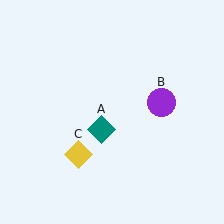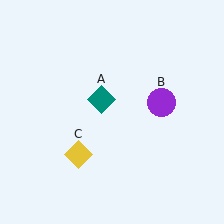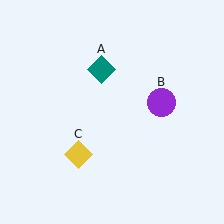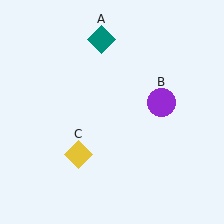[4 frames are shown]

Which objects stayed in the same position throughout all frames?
Purple circle (object B) and yellow diamond (object C) remained stationary.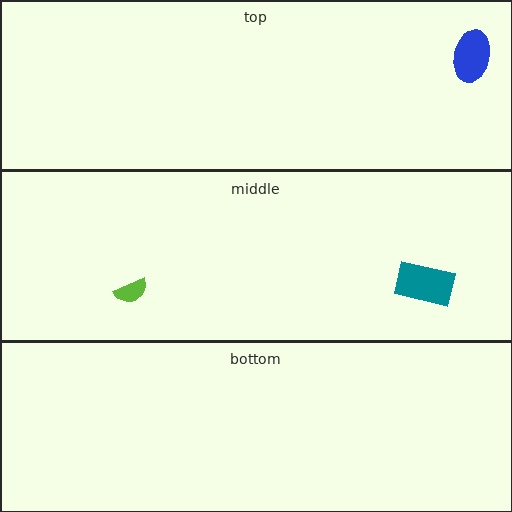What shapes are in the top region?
The blue ellipse.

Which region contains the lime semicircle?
The middle region.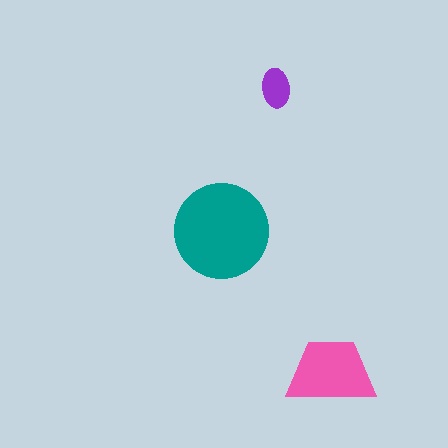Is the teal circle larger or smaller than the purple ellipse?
Larger.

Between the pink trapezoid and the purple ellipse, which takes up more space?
The pink trapezoid.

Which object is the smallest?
The purple ellipse.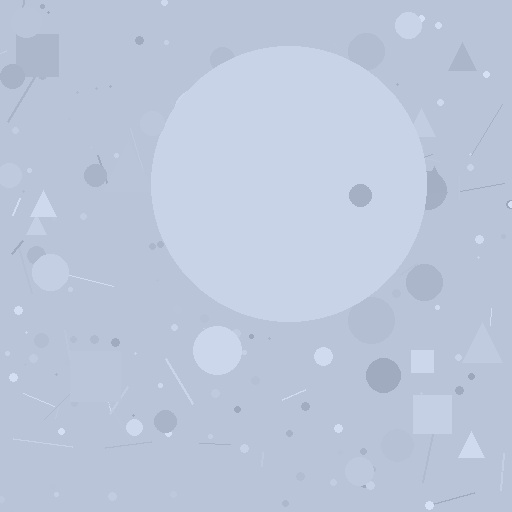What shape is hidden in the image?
A circle is hidden in the image.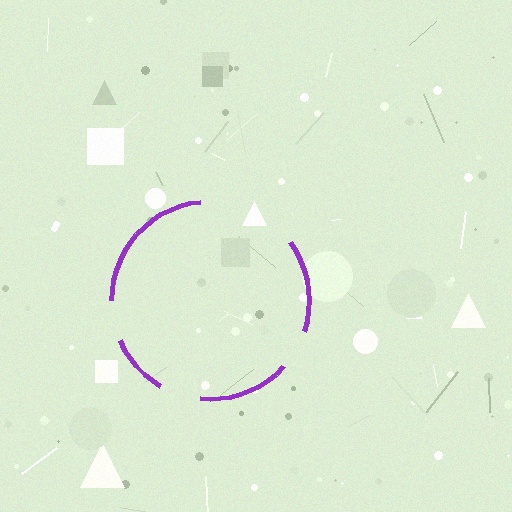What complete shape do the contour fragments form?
The contour fragments form a circle.